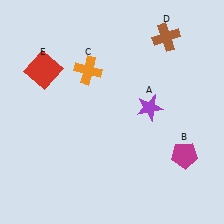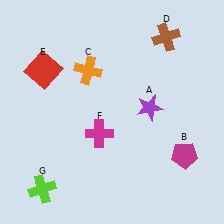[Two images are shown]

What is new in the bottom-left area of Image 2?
A lime cross (G) was added in the bottom-left area of Image 2.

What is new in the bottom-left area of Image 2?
A magenta cross (F) was added in the bottom-left area of Image 2.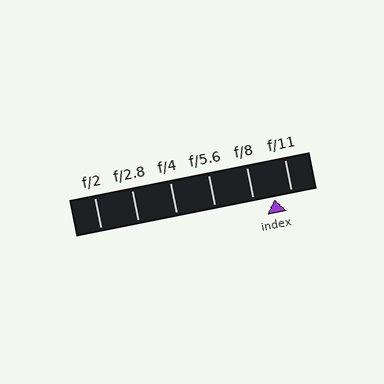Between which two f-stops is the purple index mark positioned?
The index mark is between f/8 and f/11.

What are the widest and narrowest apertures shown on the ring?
The widest aperture shown is f/2 and the narrowest is f/11.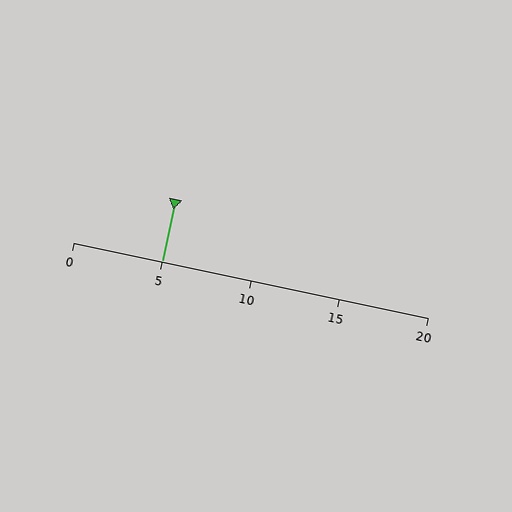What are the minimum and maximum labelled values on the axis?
The axis runs from 0 to 20.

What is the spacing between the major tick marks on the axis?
The major ticks are spaced 5 apart.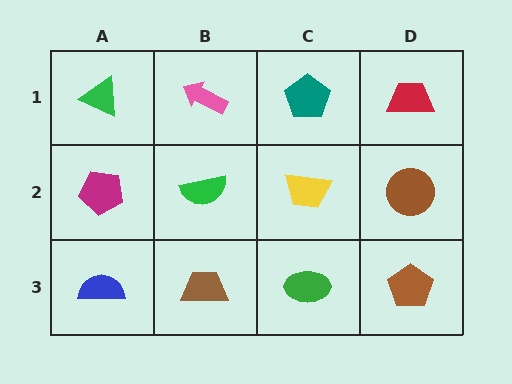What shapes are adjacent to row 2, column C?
A teal pentagon (row 1, column C), a green ellipse (row 3, column C), a green semicircle (row 2, column B), a brown circle (row 2, column D).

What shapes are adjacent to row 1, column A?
A magenta pentagon (row 2, column A), a pink arrow (row 1, column B).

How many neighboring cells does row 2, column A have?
3.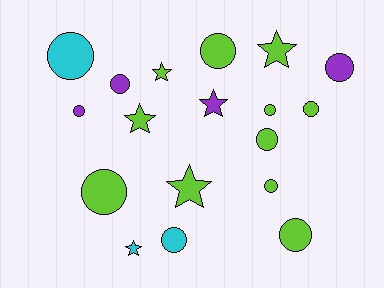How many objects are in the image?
There are 18 objects.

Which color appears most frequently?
Lime, with 11 objects.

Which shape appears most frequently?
Circle, with 12 objects.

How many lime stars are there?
There are 4 lime stars.